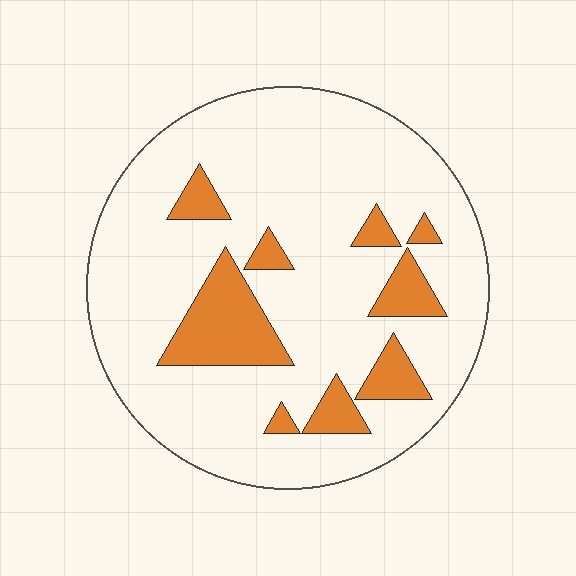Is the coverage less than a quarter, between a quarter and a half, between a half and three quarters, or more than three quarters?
Less than a quarter.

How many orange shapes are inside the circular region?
9.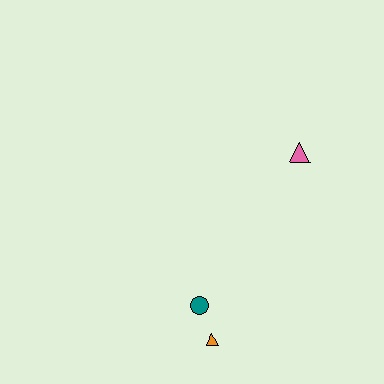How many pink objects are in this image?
There is 1 pink object.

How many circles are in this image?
There is 1 circle.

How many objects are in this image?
There are 3 objects.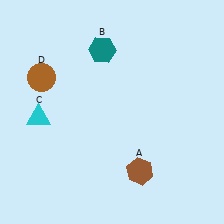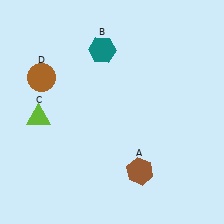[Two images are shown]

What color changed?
The triangle (C) changed from cyan in Image 1 to lime in Image 2.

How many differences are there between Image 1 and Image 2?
There is 1 difference between the two images.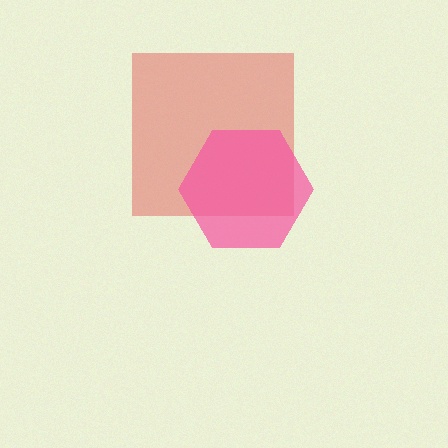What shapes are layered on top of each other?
The layered shapes are: a red square, a pink hexagon.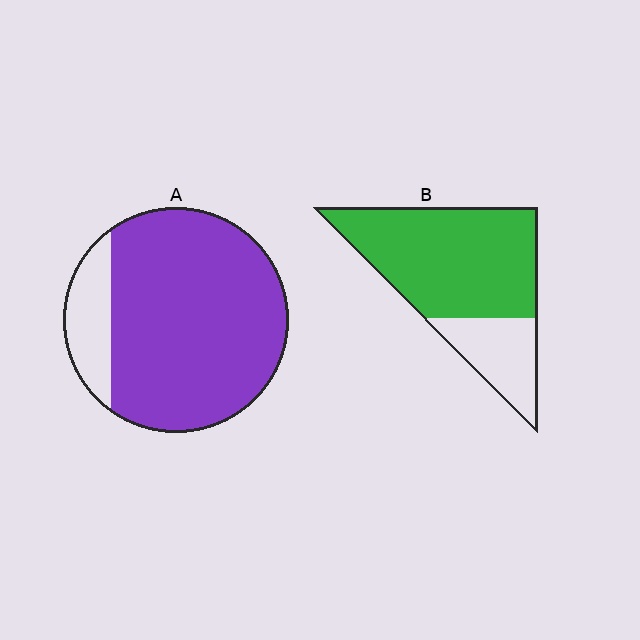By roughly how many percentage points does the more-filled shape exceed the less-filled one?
By roughly 10 percentage points (A over B).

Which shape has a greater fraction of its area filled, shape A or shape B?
Shape A.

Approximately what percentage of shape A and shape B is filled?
A is approximately 85% and B is approximately 75%.